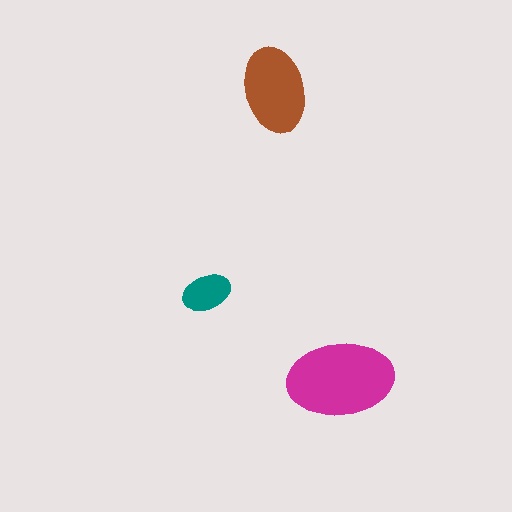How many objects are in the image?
There are 3 objects in the image.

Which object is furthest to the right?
The magenta ellipse is rightmost.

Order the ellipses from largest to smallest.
the magenta one, the brown one, the teal one.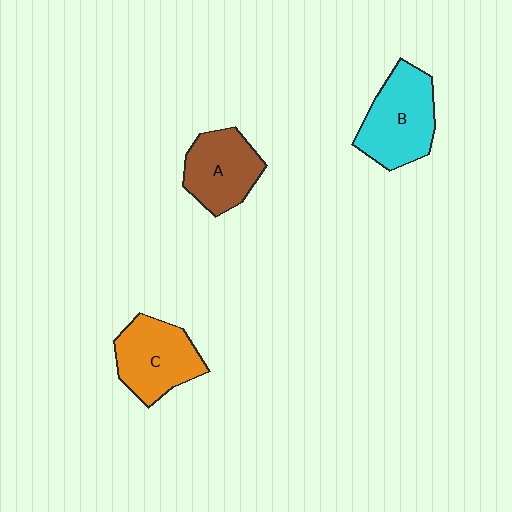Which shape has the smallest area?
Shape A (brown).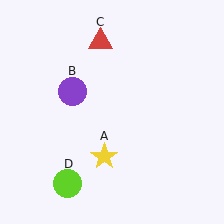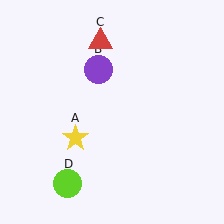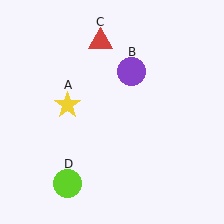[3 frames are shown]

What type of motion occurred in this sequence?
The yellow star (object A), purple circle (object B) rotated clockwise around the center of the scene.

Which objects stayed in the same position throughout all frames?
Red triangle (object C) and lime circle (object D) remained stationary.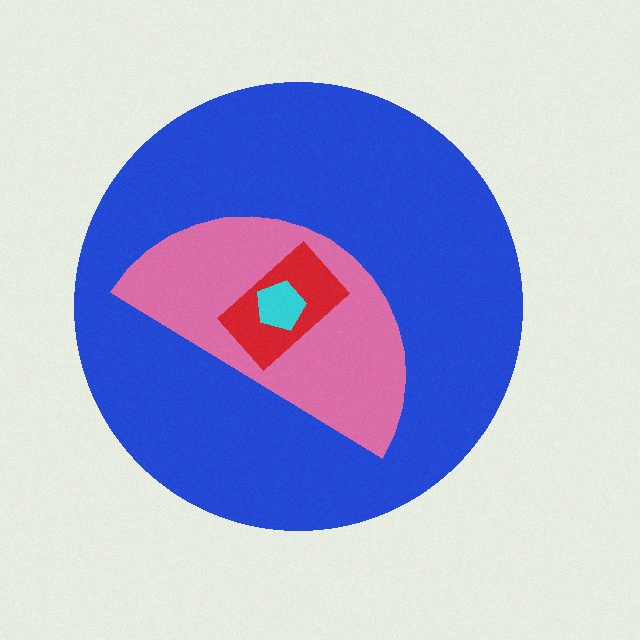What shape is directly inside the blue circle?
The pink semicircle.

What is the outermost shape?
The blue circle.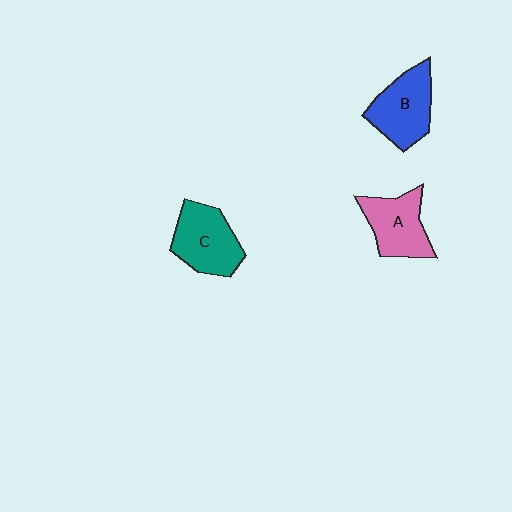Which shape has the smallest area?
Shape A (pink).